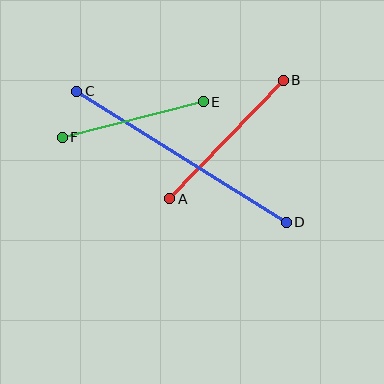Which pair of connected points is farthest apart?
Points C and D are farthest apart.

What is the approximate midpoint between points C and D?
The midpoint is at approximately (182, 157) pixels.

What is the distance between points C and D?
The distance is approximately 247 pixels.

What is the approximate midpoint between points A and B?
The midpoint is at approximately (227, 140) pixels.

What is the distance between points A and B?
The distance is approximately 164 pixels.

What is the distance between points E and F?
The distance is approximately 145 pixels.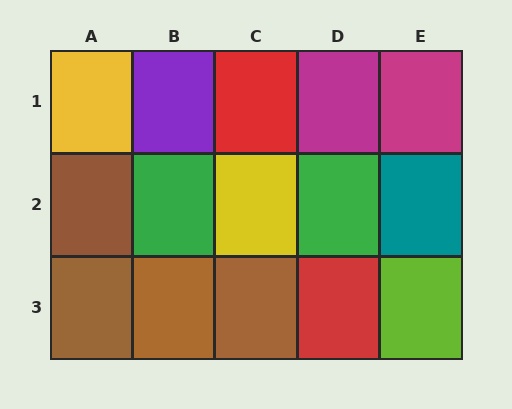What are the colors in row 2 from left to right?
Brown, green, yellow, green, teal.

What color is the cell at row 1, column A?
Yellow.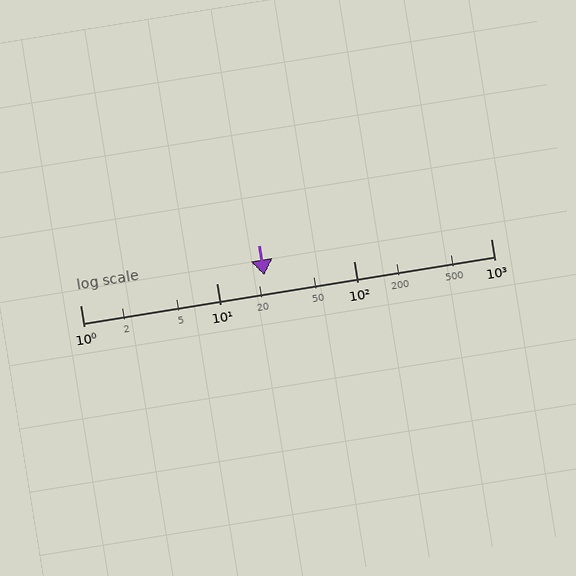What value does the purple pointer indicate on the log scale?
The pointer indicates approximately 22.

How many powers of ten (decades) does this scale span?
The scale spans 3 decades, from 1 to 1000.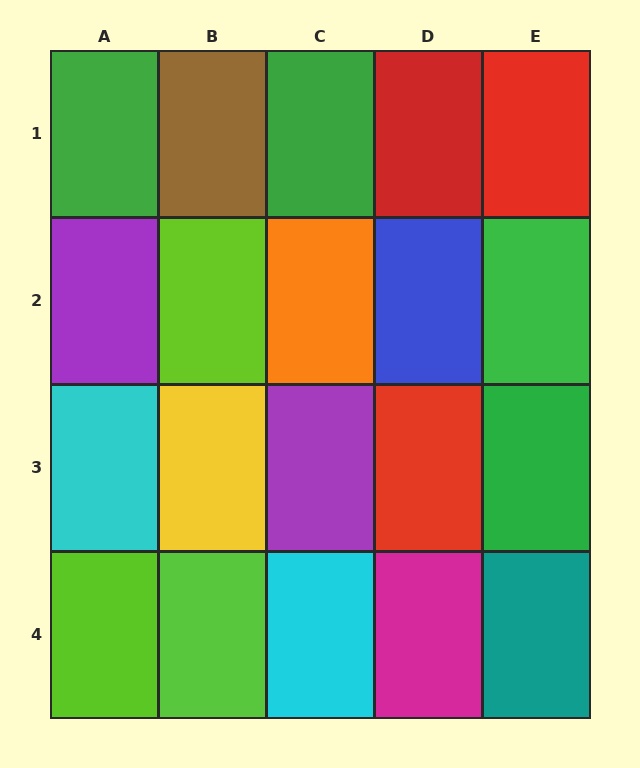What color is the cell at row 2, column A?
Purple.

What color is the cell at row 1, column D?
Red.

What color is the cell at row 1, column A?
Green.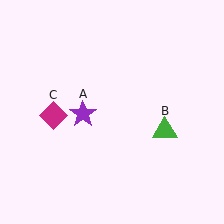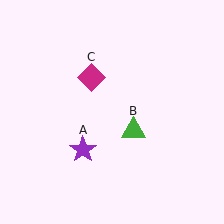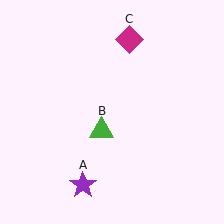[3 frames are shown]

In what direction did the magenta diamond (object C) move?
The magenta diamond (object C) moved up and to the right.